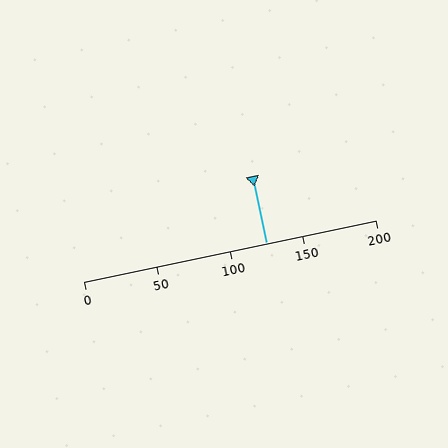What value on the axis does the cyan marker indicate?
The marker indicates approximately 125.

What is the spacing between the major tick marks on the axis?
The major ticks are spaced 50 apart.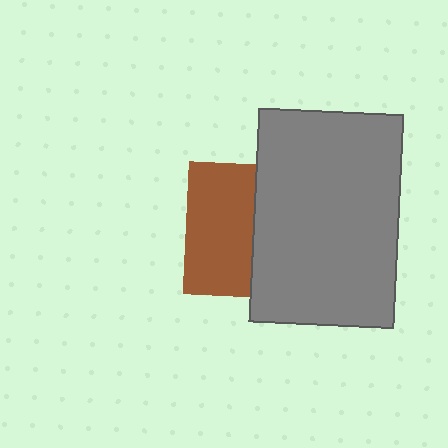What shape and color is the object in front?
The object in front is a gray rectangle.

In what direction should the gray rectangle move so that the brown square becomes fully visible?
The gray rectangle should move right. That is the shortest direction to clear the overlap and leave the brown square fully visible.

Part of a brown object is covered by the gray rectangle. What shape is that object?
It is a square.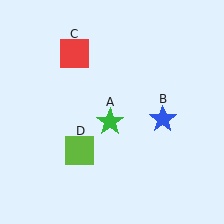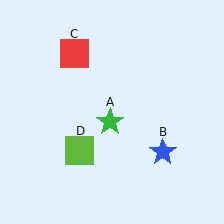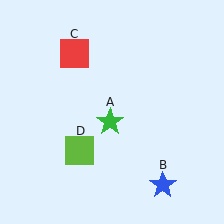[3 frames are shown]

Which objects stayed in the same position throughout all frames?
Green star (object A) and red square (object C) and lime square (object D) remained stationary.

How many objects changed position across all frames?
1 object changed position: blue star (object B).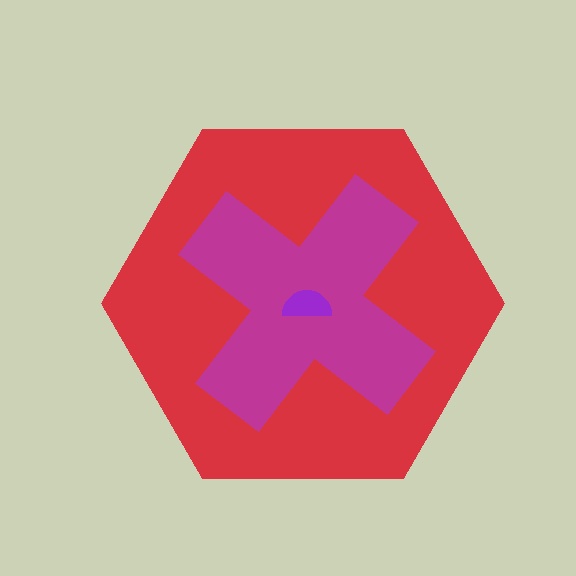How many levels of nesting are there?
3.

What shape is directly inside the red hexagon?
The magenta cross.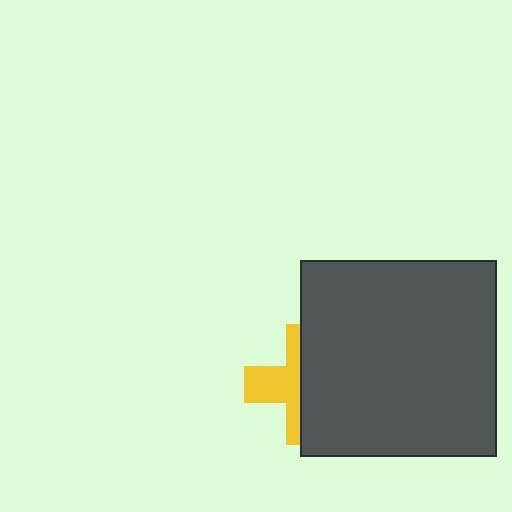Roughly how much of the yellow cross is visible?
A small part of it is visible (roughly 42%).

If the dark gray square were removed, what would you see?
You would see the complete yellow cross.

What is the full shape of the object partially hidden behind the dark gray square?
The partially hidden object is a yellow cross.